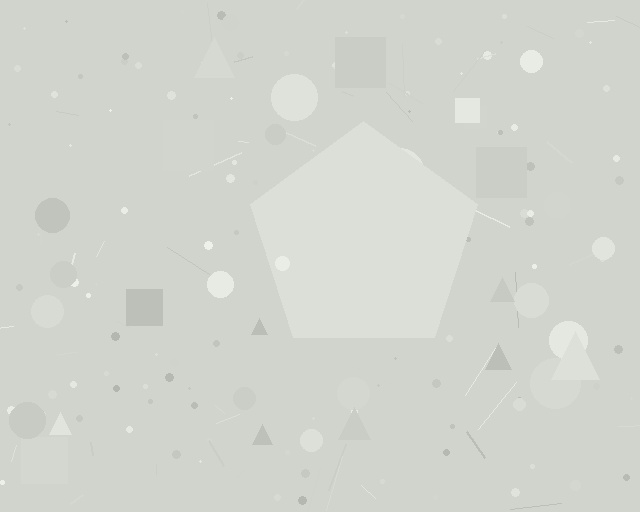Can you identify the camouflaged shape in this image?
The camouflaged shape is a pentagon.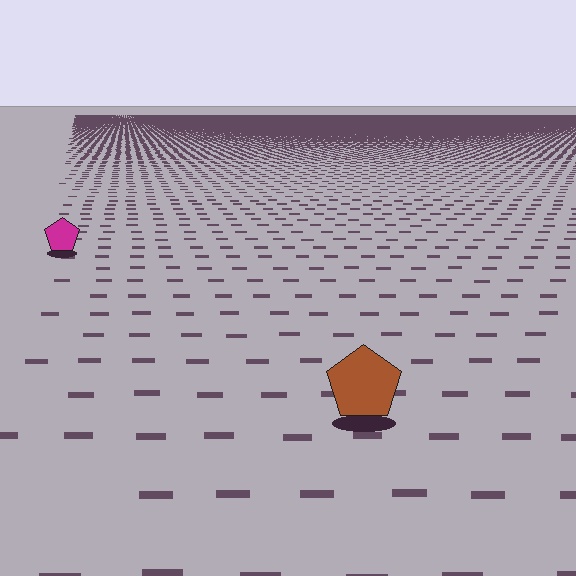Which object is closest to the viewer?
The brown pentagon is closest. The texture marks near it are larger and more spread out.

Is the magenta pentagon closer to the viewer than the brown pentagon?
No. The brown pentagon is closer — you can tell from the texture gradient: the ground texture is coarser near it.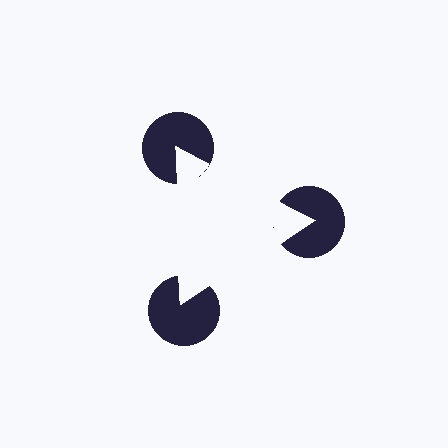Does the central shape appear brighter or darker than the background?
It typically appears slightly brighter than the background, even though no actual brightness change is drawn.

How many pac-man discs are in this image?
There are 3 — one at each vertex of the illusory triangle.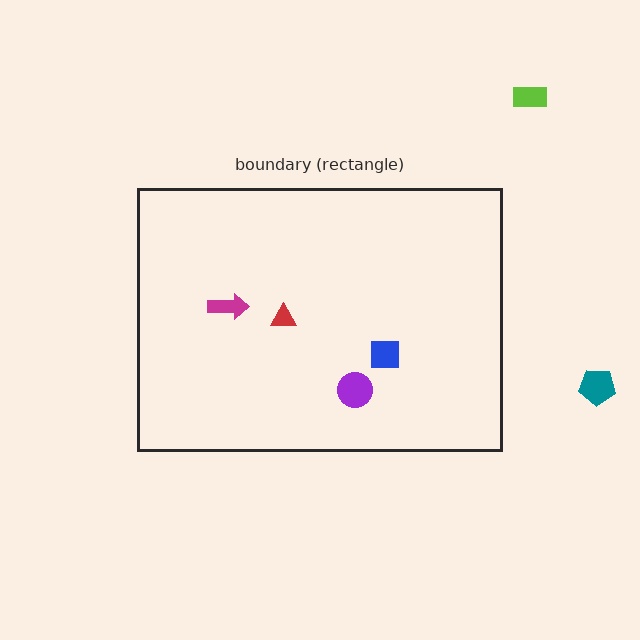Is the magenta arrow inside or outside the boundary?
Inside.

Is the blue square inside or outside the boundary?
Inside.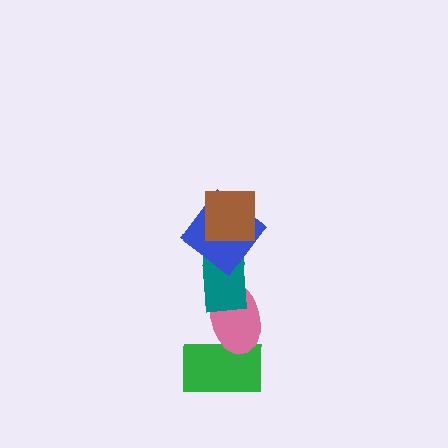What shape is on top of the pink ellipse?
The teal rectangle is on top of the pink ellipse.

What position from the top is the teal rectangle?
The teal rectangle is 3rd from the top.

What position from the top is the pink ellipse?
The pink ellipse is 4th from the top.